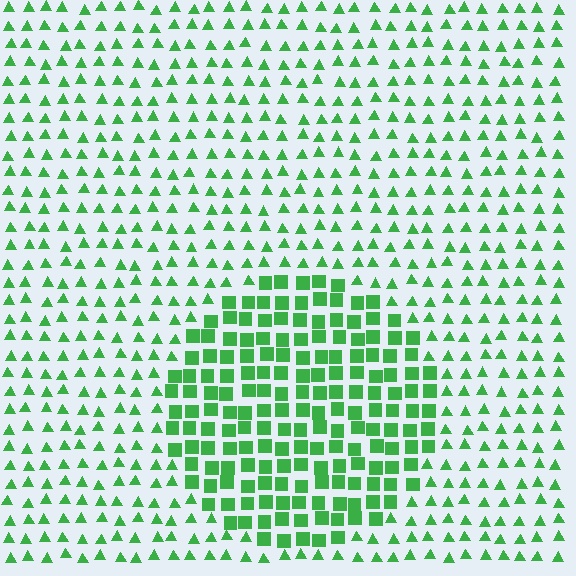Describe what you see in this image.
The image is filled with small green elements arranged in a uniform grid. A circle-shaped region contains squares, while the surrounding area contains triangles. The boundary is defined purely by the change in element shape.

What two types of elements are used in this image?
The image uses squares inside the circle region and triangles outside it.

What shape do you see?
I see a circle.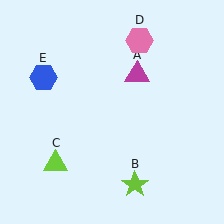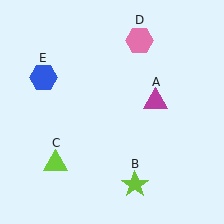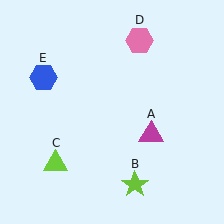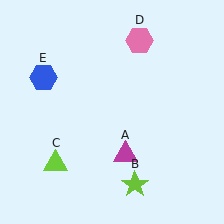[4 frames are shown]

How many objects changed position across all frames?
1 object changed position: magenta triangle (object A).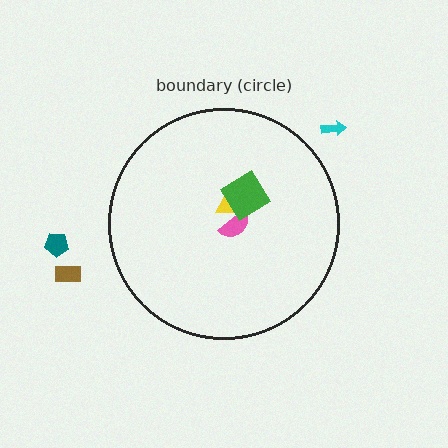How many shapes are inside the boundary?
3 inside, 3 outside.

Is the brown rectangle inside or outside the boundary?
Outside.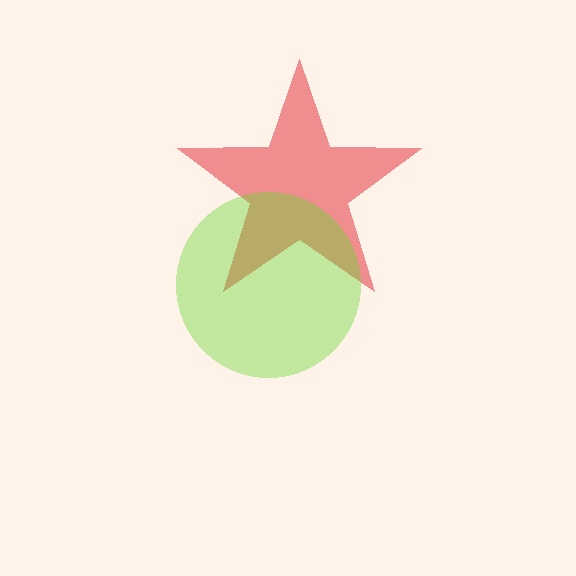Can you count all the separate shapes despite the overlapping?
Yes, there are 2 separate shapes.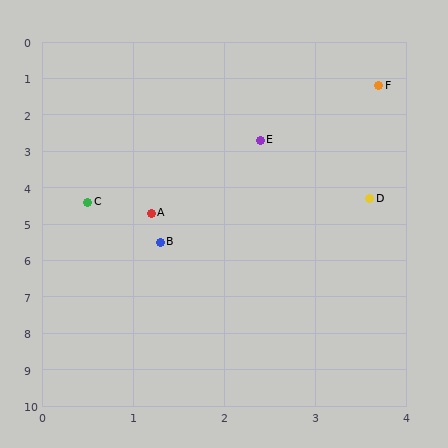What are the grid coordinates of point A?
Point A is at approximately (1.2, 4.7).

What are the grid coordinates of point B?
Point B is at approximately (1.3, 5.5).